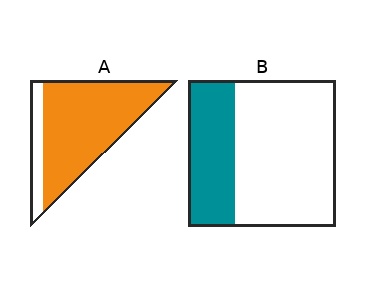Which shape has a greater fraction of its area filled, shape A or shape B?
Shape A.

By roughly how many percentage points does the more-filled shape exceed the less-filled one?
By roughly 50 percentage points (A over B).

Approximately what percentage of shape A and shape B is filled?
A is approximately 85% and B is approximately 30%.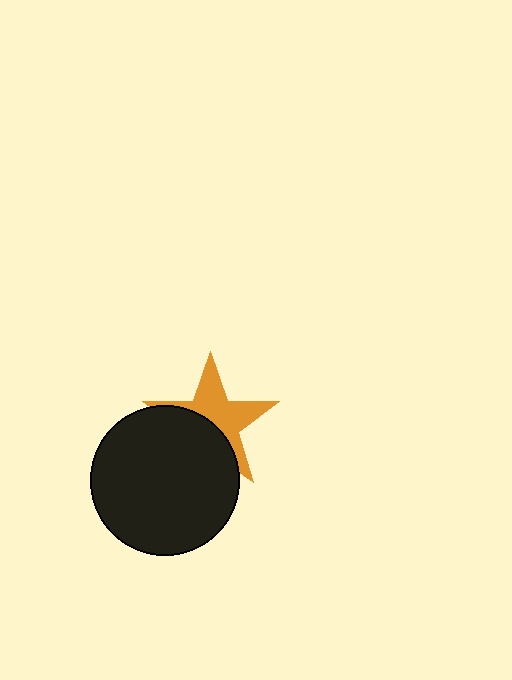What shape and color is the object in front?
The object in front is a black circle.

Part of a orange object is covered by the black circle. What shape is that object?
It is a star.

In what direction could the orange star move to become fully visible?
The orange star could move up. That would shift it out from behind the black circle entirely.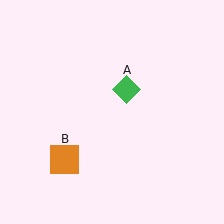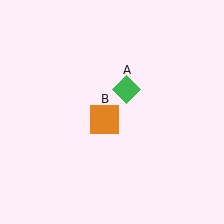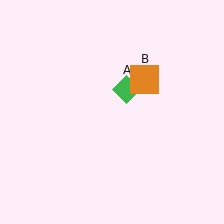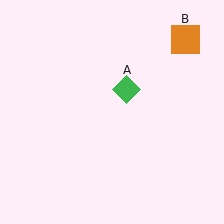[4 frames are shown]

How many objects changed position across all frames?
1 object changed position: orange square (object B).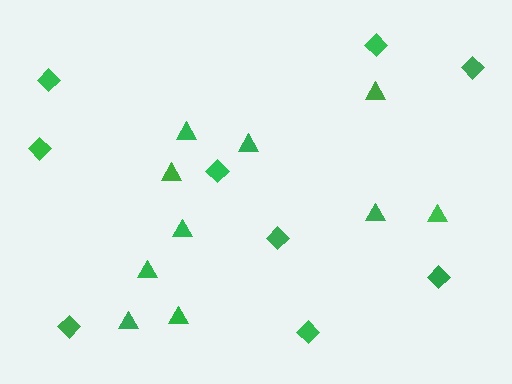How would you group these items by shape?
There are 2 groups: one group of triangles (10) and one group of diamonds (9).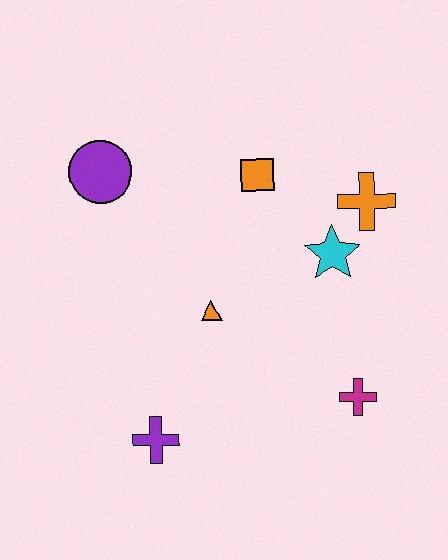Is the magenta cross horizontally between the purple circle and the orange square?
No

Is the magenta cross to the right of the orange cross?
No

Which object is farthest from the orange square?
The purple cross is farthest from the orange square.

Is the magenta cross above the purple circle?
No